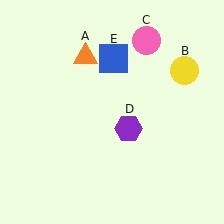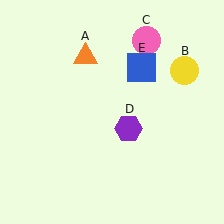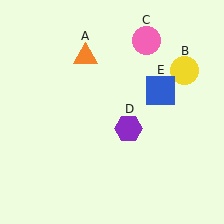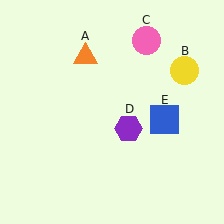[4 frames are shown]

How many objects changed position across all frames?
1 object changed position: blue square (object E).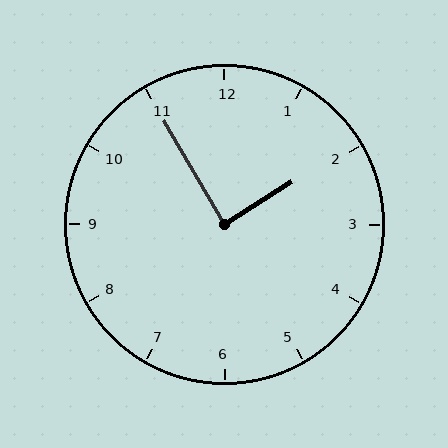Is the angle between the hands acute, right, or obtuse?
It is right.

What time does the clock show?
1:55.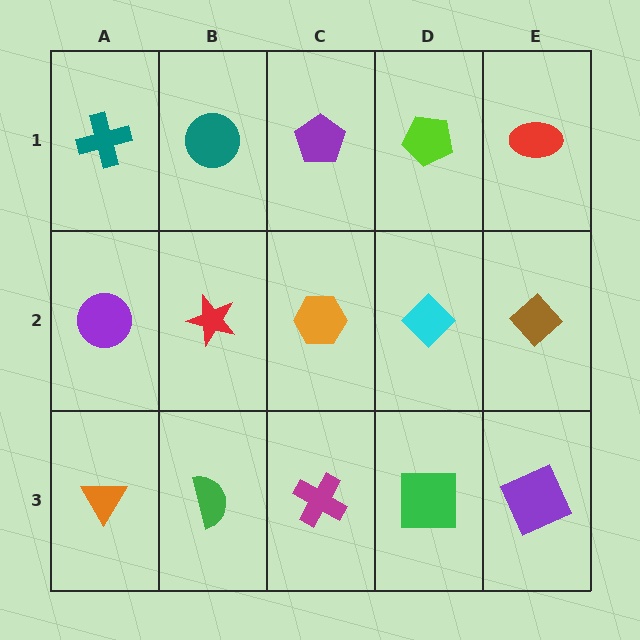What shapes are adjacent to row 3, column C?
An orange hexagon (row 2, column C), a green semicircle (row 3, column B), a green square (row 3, column D).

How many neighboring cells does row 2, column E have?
3.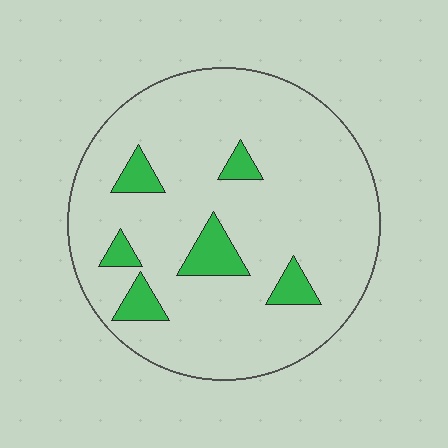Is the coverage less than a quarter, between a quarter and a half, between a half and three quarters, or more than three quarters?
Less than a quarter.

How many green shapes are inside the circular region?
6.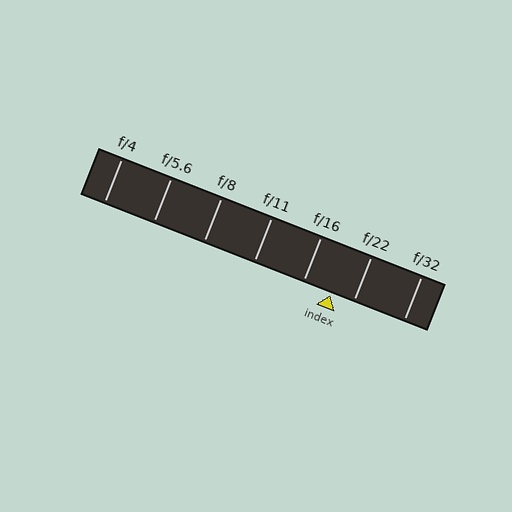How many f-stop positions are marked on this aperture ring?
There are 7 f-stop positions marked.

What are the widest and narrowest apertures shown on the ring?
The widest aperture shown is f/4 and the narrowest is f/32.